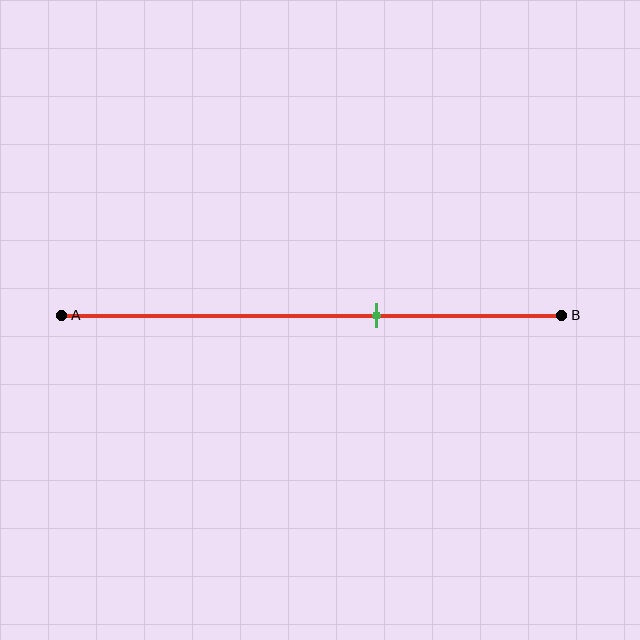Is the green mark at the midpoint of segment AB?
No, the mark is at about 65% from A, not at the 50% midpoint.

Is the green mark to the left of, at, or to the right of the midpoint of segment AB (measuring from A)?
The green mark is to the right of the midpoint of segment AB.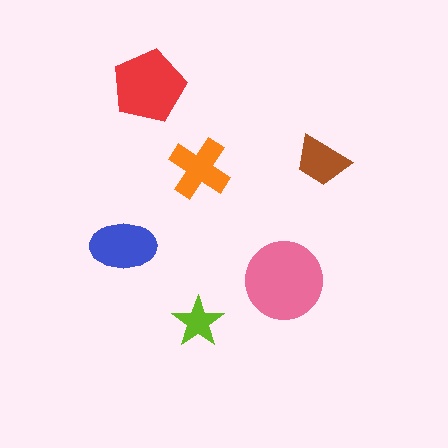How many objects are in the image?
There are 6 objects in the image.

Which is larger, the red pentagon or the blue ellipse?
The red pentagon.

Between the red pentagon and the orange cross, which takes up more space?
The red pentagon.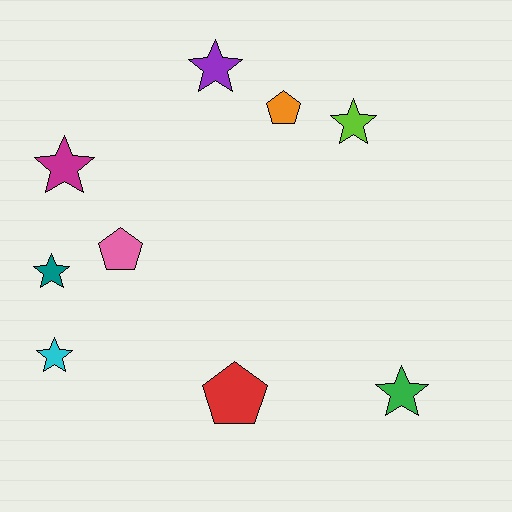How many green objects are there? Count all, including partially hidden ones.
There is 1 green object.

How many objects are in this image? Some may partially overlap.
There are 9 objects.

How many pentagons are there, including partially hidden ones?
There are 3 pentagons.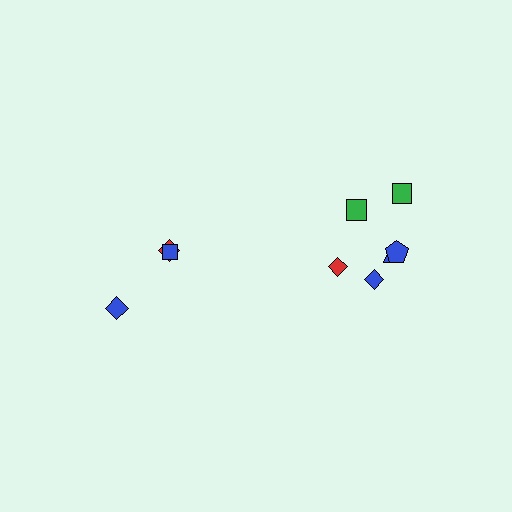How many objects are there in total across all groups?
There are 9 objects.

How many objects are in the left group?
There are 3 objects.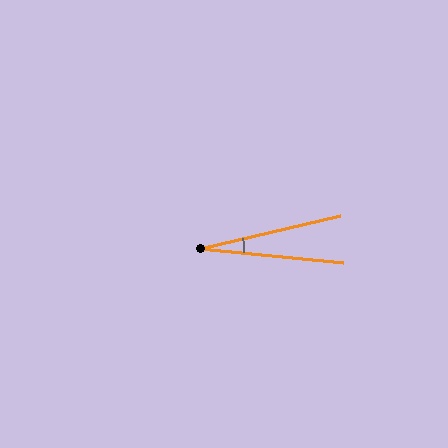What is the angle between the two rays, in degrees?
Approximately 19 degrees.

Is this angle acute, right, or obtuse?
It is acute.